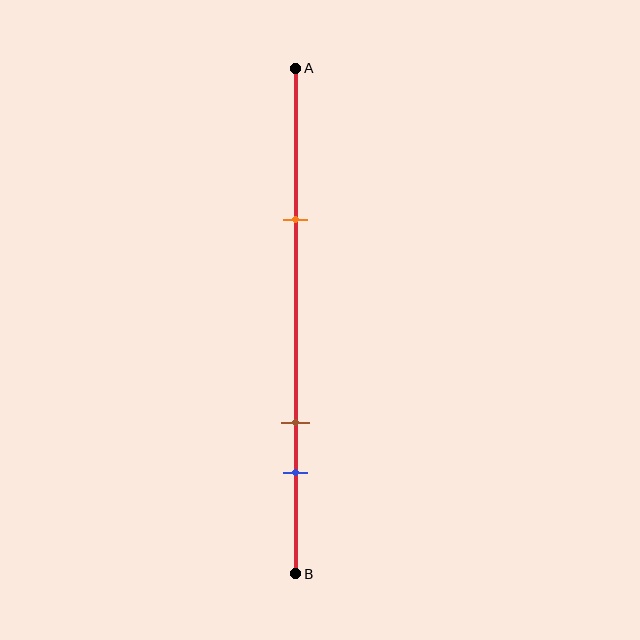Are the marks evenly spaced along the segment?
No, the marks are not evenly spaced.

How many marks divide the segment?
There are 3 marks dividing the segment.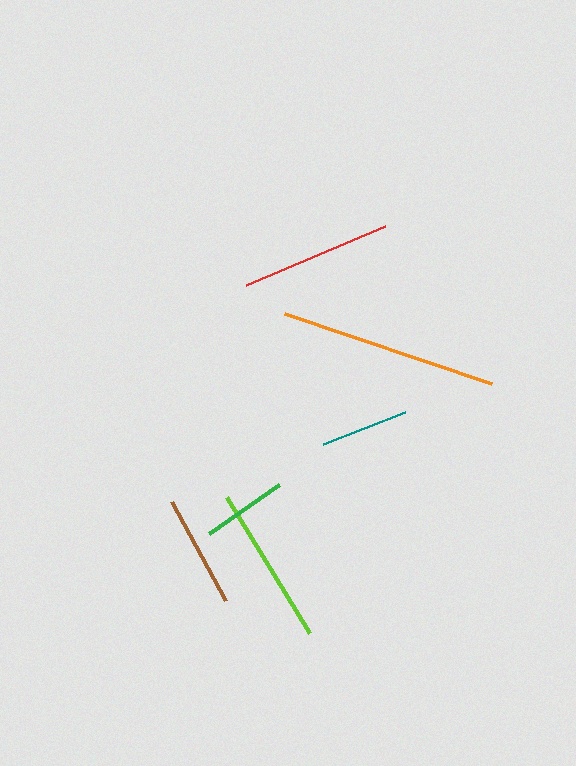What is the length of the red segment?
The red segment is approximately 151 pixels long.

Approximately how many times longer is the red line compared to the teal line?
The red line is approximately 1.7 times the length of the teal line.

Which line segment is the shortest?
The green line is the shortest at approximately 86 pixels.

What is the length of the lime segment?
The lime segment is approximately 159 pixels long.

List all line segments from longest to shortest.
From longest to shortest: orange, lime, red, brown, teal, green.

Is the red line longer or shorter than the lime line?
The lime line is longer than the red line.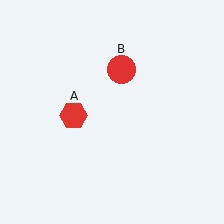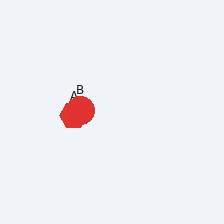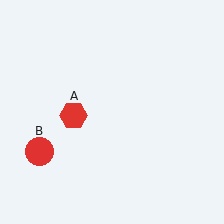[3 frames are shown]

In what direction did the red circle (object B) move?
The red circle (object B) moved down and to the left.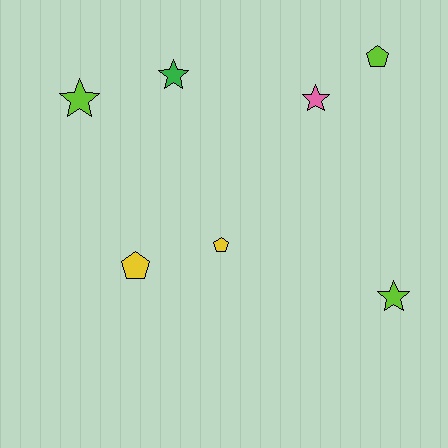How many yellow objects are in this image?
There are 2 yellow objects.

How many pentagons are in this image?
There are 3 pentagons.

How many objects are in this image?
There are 7 objects.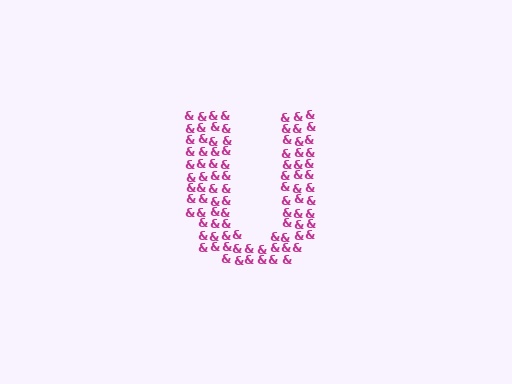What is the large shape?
The large shape is the letter U.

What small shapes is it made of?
It is made of small ampersands.